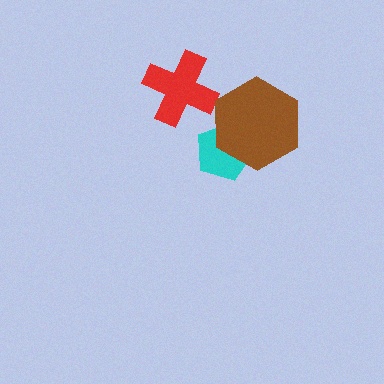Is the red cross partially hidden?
No, no other shape covers it.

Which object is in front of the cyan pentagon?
The brown hexagon is in front of the cyan pentagon.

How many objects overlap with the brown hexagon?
1 object overlaps with the brown hexagon.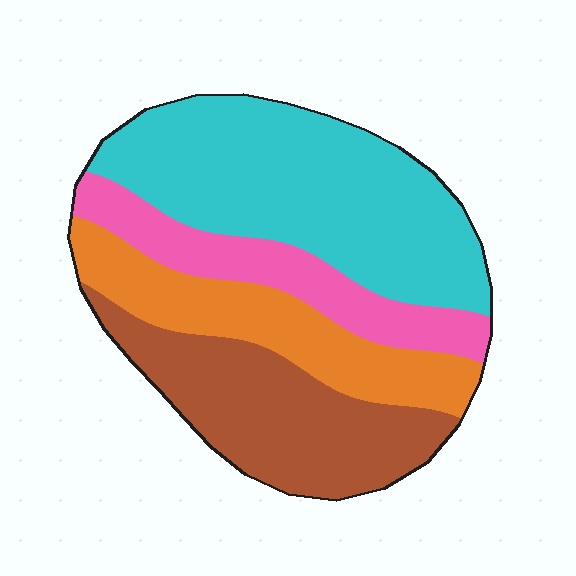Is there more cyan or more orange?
Cyan.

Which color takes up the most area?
Cyan, at roughly 40%.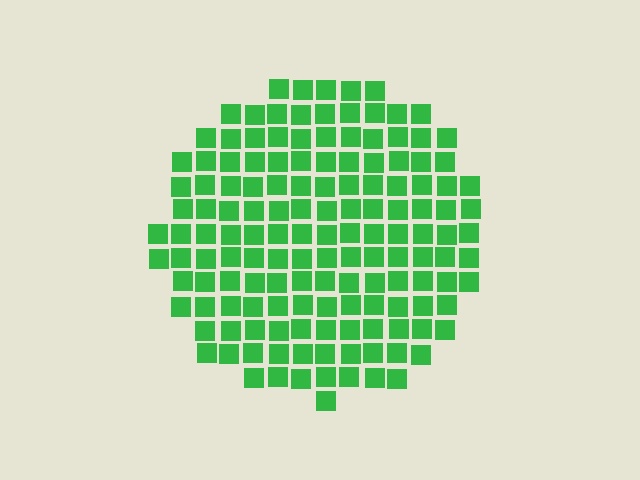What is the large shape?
The large shape is a circle.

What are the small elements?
The small elements are squares.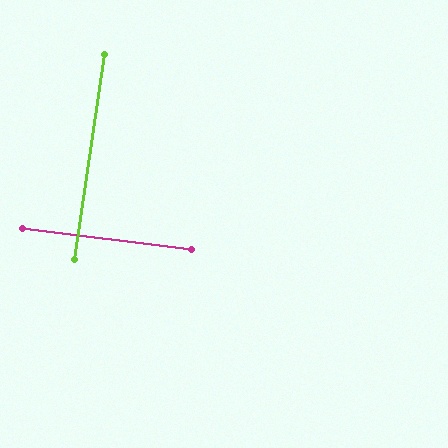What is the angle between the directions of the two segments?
Approximately 89 degrees.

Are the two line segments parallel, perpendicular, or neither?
Perpendicular — they meet at approximately 89°.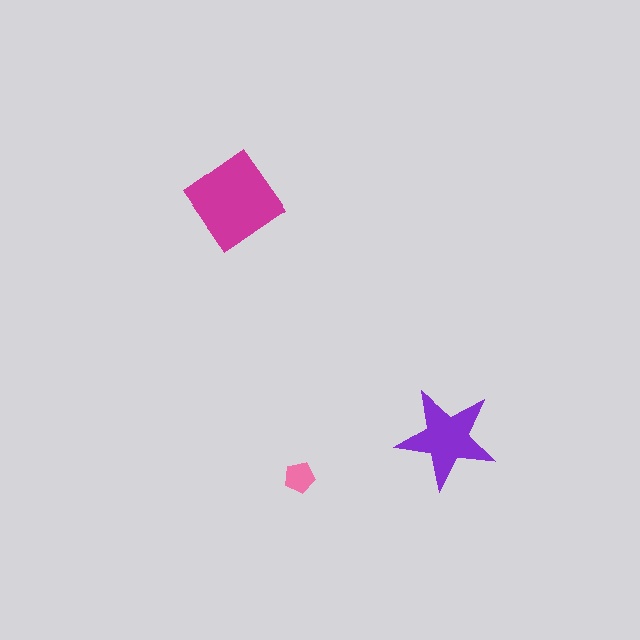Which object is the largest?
The magenta diamond.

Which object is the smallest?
The pink pentagon.